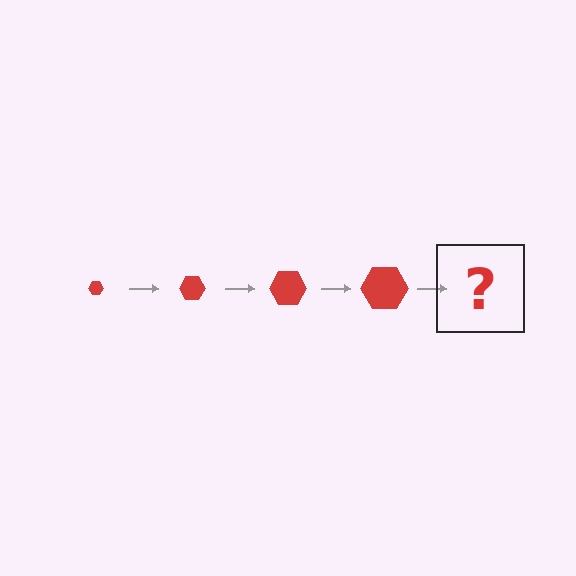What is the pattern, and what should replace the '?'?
The pattern is that the hexagon gets progressively larger each step. The '?' should be a red hexagon, larger than the previous one.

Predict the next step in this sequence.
The next step is a red hexagon, larger than the previous one.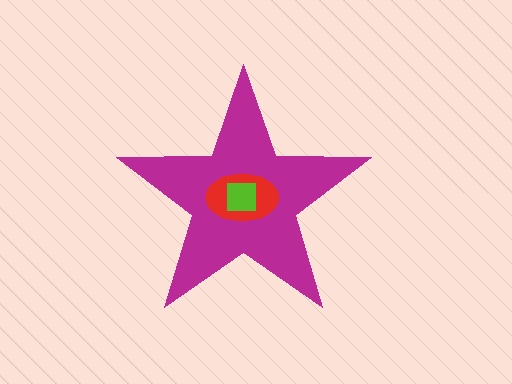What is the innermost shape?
The lime square.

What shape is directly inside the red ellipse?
The lime square.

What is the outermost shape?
The magenta star.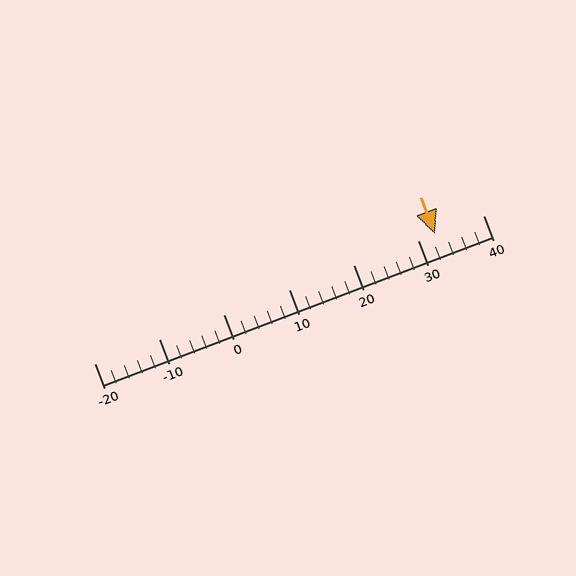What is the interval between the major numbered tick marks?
The major tick marks are spaced 10 units apart.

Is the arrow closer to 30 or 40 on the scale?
The arrow is closer to 30.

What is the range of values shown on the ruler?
The ruler shows values from -20 to 40.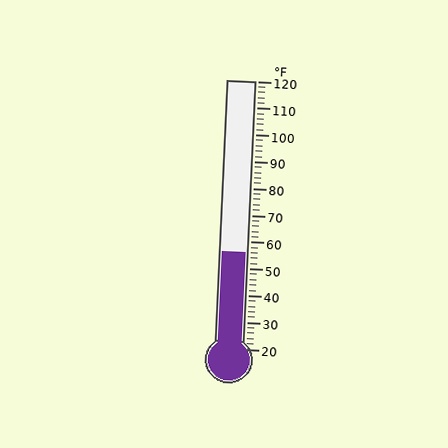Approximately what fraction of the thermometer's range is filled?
The thermometer is filled to approximately 35% of its range.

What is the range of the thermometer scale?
The thermometer scale ranges from 20°F to 120°F.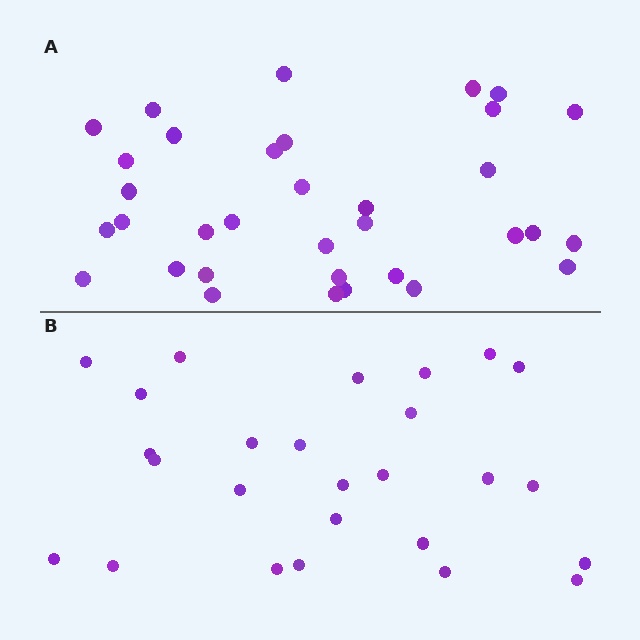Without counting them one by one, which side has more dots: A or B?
Region A (the top region) has more dots.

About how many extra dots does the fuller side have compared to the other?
Region A has roughly 8 or so more dots than region B.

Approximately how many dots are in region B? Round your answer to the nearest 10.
About 30 dots. (The exact count is 26, which rounds to 30.)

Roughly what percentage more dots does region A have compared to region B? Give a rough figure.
About 30% more.